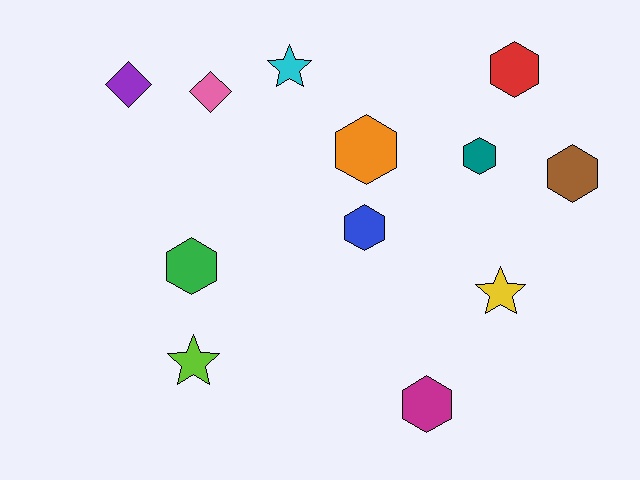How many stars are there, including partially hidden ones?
There are 3 stars.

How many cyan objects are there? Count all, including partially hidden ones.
There is 1 cyan object.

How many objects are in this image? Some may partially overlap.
There are 12 objects.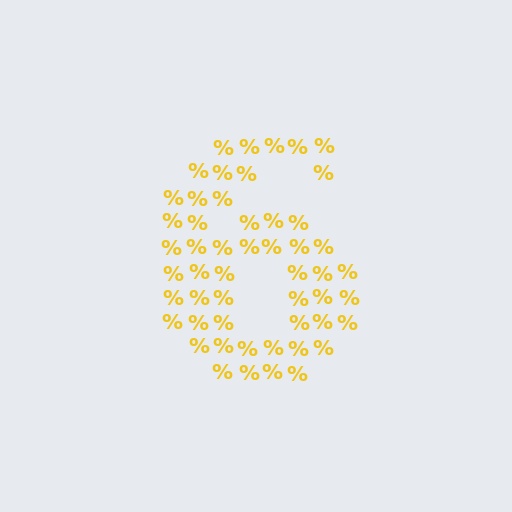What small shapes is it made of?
It is made of small percent signs.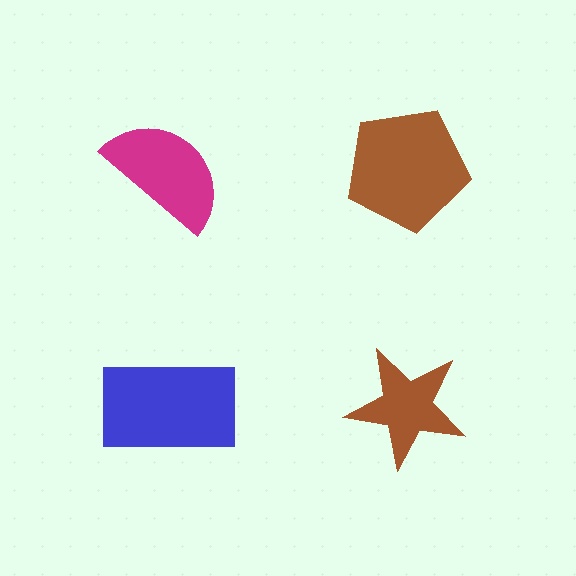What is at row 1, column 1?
A magenta semicircle.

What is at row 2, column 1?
A blue rectangle.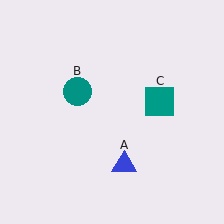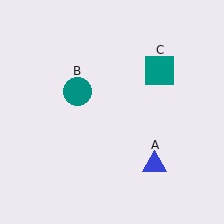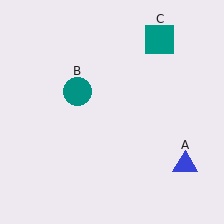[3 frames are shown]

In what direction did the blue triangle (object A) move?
The blue triangle (object A) moved right.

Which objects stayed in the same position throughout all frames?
Teal circle (object B) remained stationary.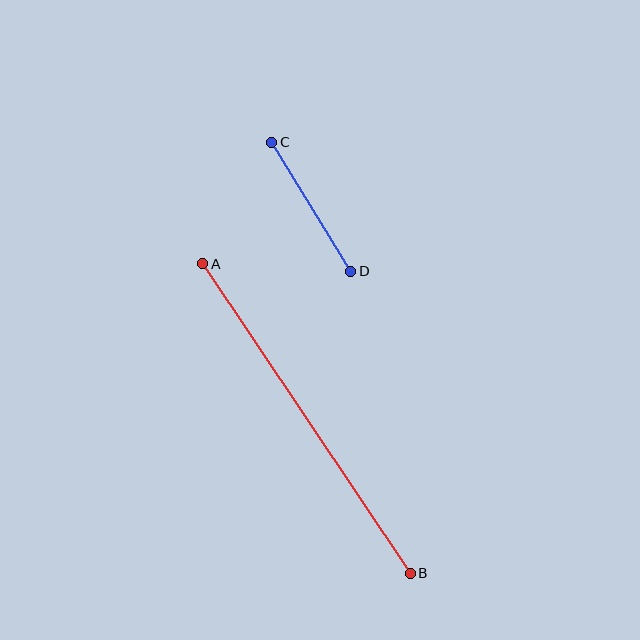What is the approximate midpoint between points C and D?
The midpoint is at approximately (311, 207) pixels.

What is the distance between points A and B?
The distance is approximately 373 pixels.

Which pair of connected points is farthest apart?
Points A and B are farthest apart.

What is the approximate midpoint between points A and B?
The midpoint is at approximately (306, 419) pixels.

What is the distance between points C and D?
The distance is approximately 152 pixels.